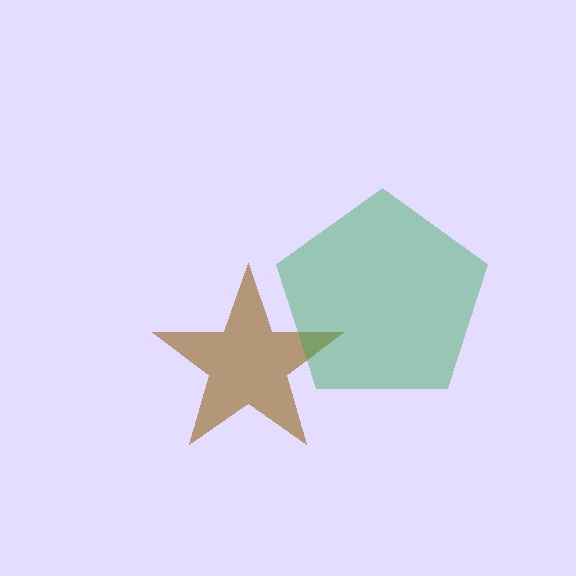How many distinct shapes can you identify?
There are 2 distinct shapes: a brown star, a green pentagon.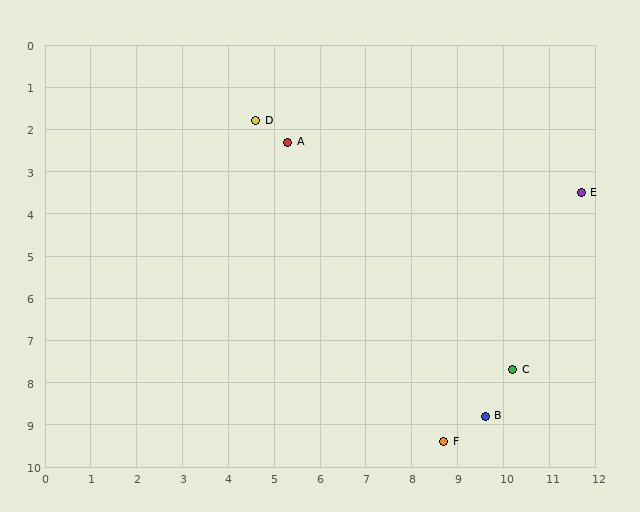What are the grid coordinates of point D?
Point D is at approximately (4.6, 1.8).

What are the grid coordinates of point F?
Point F is at approximately (8.7, 9.4).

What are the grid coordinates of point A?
Point A is at approximately (5.3, 2.3).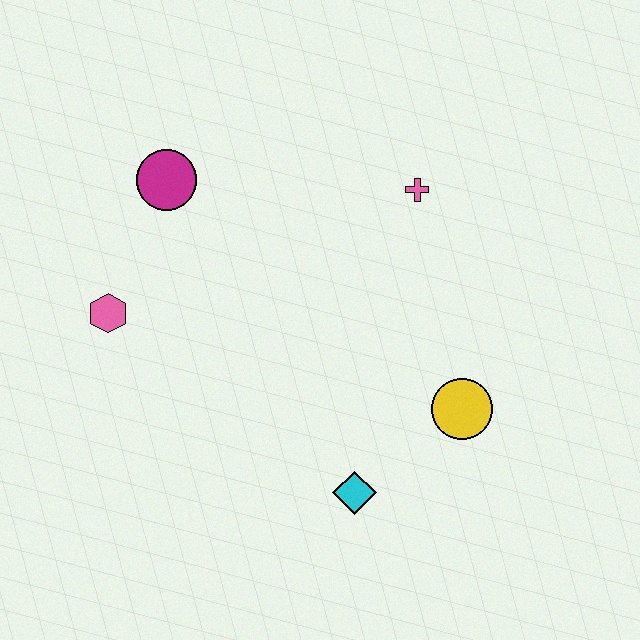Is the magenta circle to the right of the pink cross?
No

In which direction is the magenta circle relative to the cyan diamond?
The magenta circle is above the cyan diamond.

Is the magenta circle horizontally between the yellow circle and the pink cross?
No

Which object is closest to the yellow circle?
The cyan diamond is closest to the yellow circle.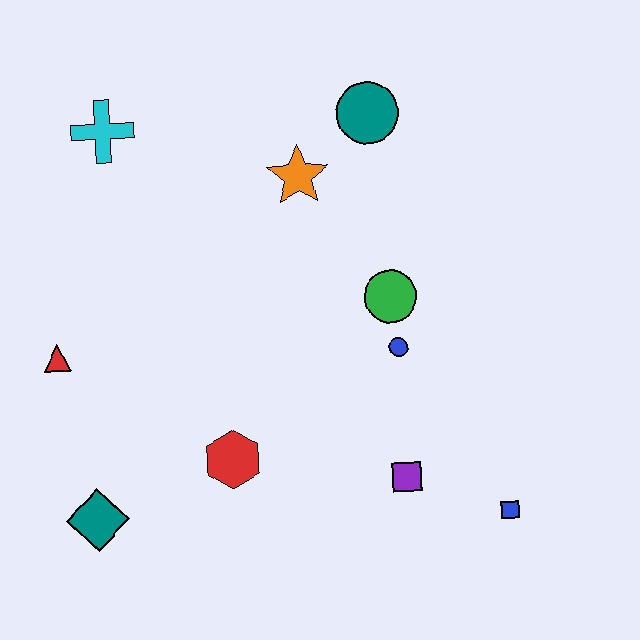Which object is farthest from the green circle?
The teal diamond is farthest from the green circle.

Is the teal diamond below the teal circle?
Yes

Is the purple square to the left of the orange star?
No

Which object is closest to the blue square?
The purple square is closest to the blue square.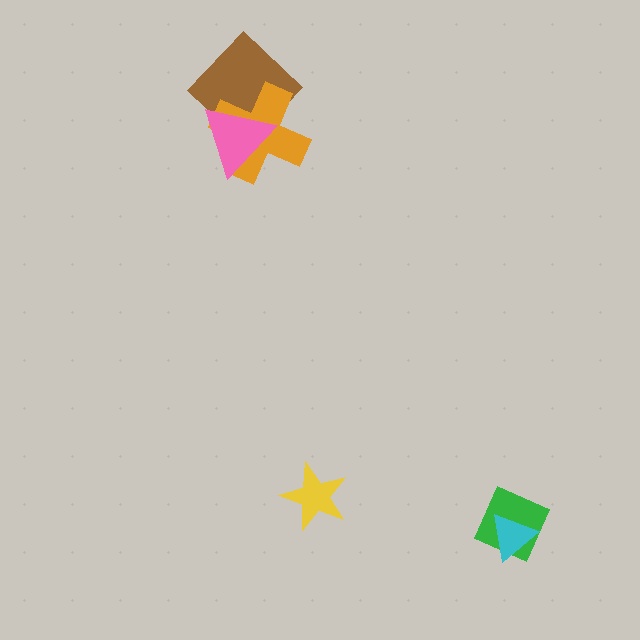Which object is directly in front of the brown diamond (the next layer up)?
The orange cross is directly in front of the brown diamond.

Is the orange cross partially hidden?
Yes, it is partially covered by another shape.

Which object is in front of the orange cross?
The pink triangle is in front of the orange cross.